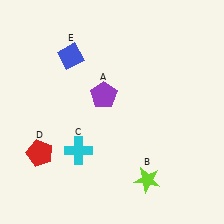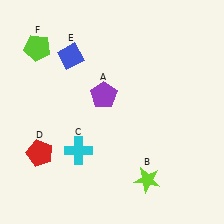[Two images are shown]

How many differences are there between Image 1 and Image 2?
There is 1 difference between the two images.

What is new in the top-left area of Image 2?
A lime pentagon (F) was added in the top-left area of Image 2.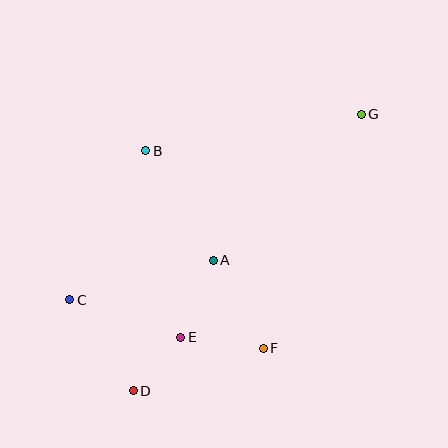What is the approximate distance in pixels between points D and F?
The distance between D and F is approximately 137 pixels.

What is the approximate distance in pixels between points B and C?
The distance between B and C is approximately 167 pixels.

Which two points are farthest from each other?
Points D and G are farthest from each other.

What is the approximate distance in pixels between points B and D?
The distance between B and D is approximately 241 pixels.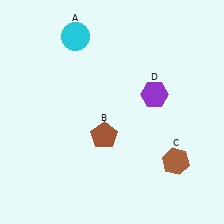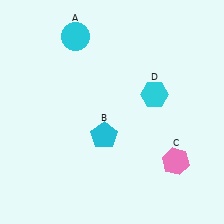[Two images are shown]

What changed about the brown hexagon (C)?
In Image 1, C is brown. In Image 2, it changed to pink.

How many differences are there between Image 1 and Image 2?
There are 3 differences between the two images.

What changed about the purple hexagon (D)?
In Image 1, D is purple. In Image 2, it changed to cyan.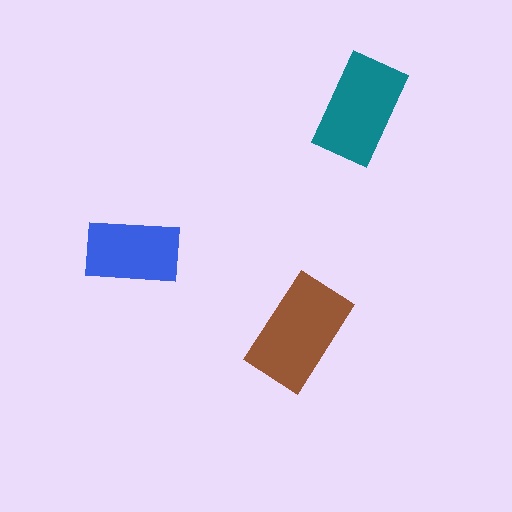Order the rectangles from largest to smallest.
the brown one, the teal one, the blue one.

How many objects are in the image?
There are 3 objects in the image.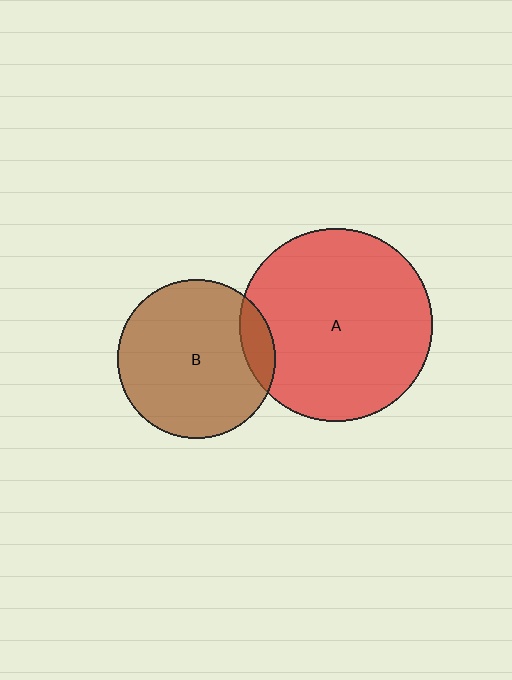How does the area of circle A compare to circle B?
Approximately 1.5 times.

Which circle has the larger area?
Circle A (red).